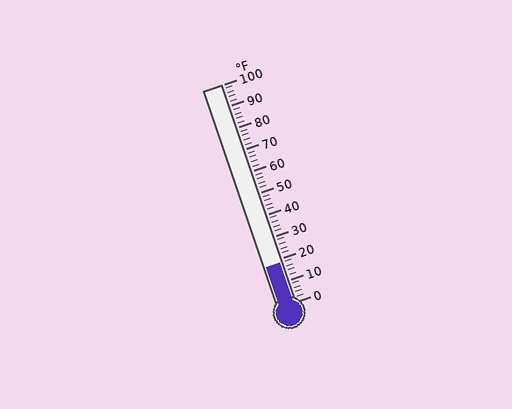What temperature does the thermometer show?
The thermometer shows approximately 18°F.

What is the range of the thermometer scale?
The thermometer scale ranges from 0°F to 100°F.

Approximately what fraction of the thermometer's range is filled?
The thermometer is filled to approximately 20% of its range.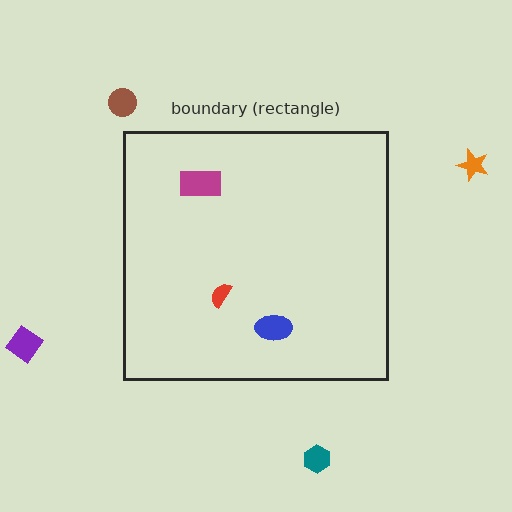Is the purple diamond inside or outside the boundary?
Outside.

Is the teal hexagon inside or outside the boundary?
Outside.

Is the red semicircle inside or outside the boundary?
Inside.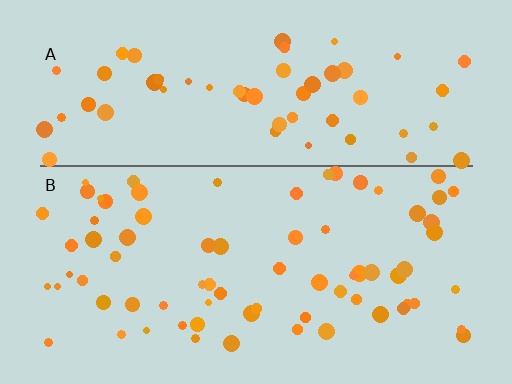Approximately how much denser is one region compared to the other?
Approximately 1.2× — region B over region A.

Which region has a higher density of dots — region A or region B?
B (the bottom).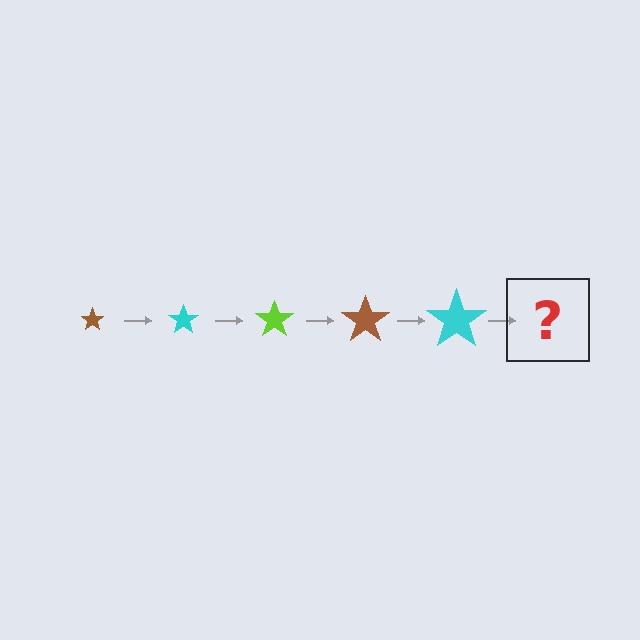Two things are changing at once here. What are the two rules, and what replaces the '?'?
The two rules are that the star grows larger each step and the color cycles through brown, cyan, and lime. The '?' should be a lime star, larger than the previous one.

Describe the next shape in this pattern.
It should be a lime star, larger than the previous one.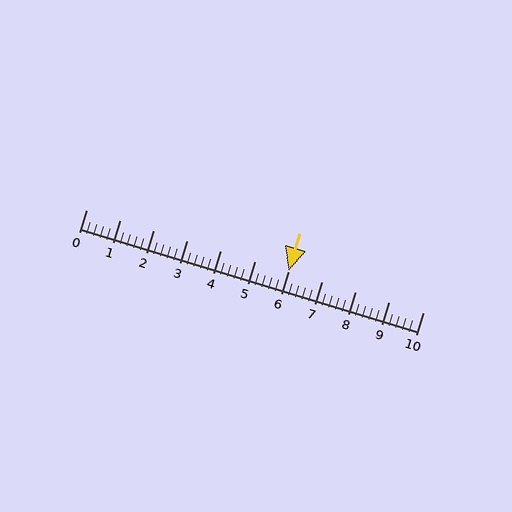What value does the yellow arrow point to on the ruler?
The yellow arrow points to approximately 6.0.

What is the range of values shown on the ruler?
The ruler shows values from 0 to 10.